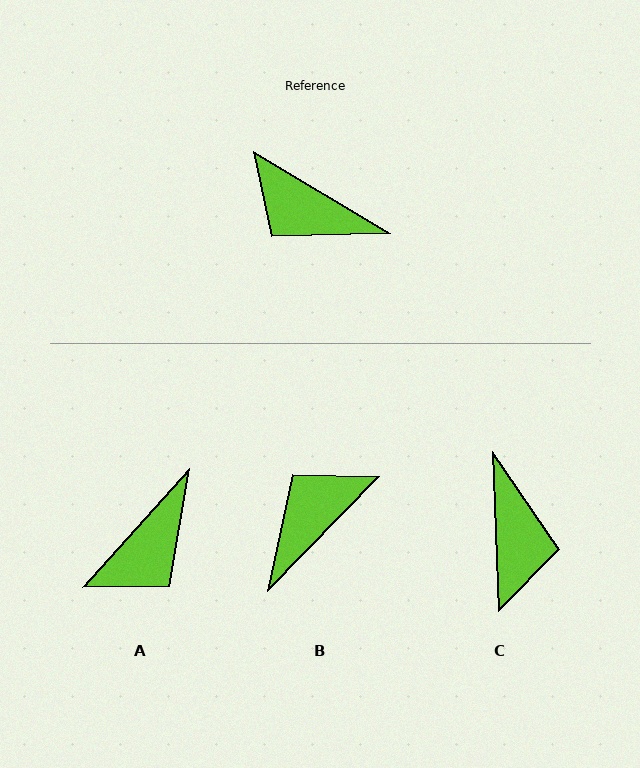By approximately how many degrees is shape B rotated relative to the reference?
Approximately 103 degrees clockwise.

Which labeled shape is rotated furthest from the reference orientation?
C, about 123 degrees away.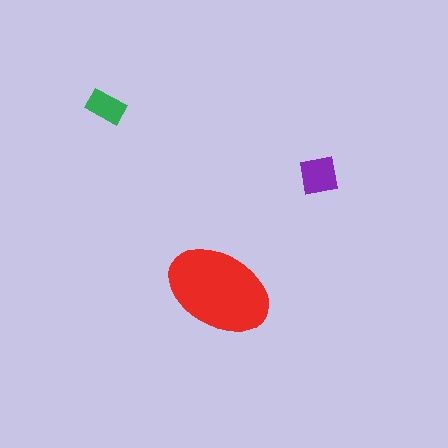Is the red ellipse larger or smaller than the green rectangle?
Larger.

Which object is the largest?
The red ellipse.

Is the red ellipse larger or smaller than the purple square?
Larger.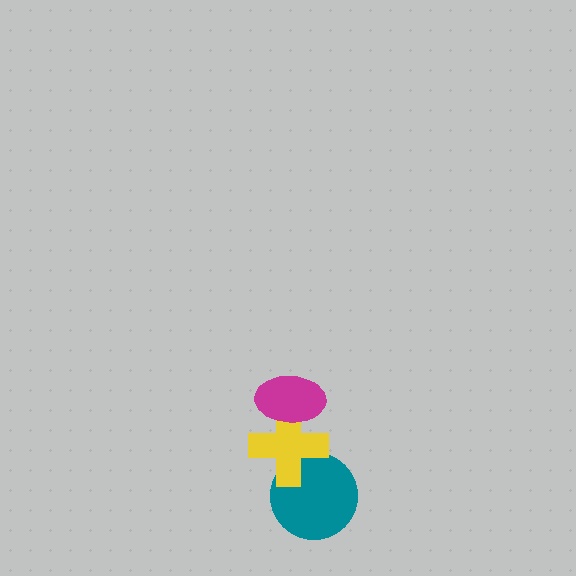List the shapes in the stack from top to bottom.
From top to bottom: the magenta ellipse, the yellow cross, the teal circle.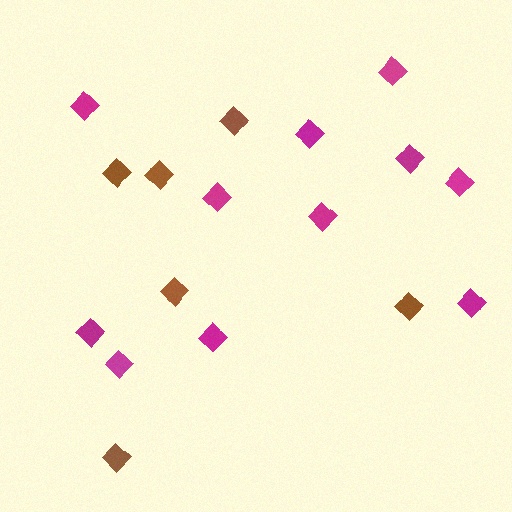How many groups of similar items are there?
There are 2 groups: one group of magenta diamonds (11) and one group of brown diamonds (6).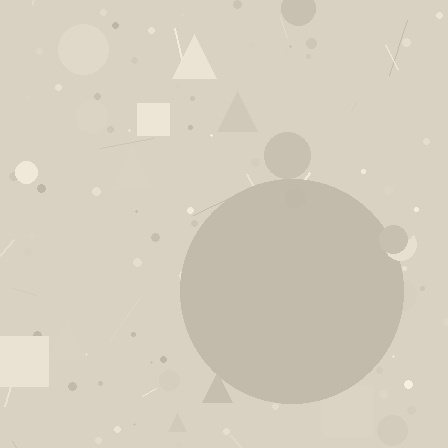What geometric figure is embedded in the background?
A circle is embedded in the background.